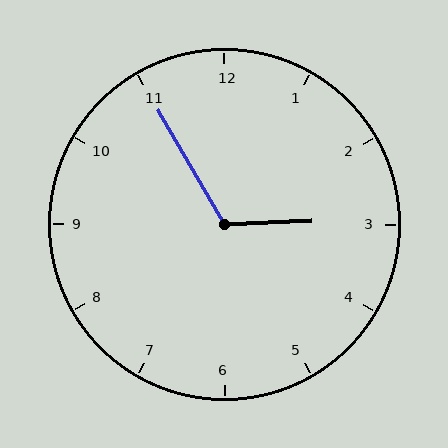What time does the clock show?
2:55.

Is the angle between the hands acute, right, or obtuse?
It is obtuse.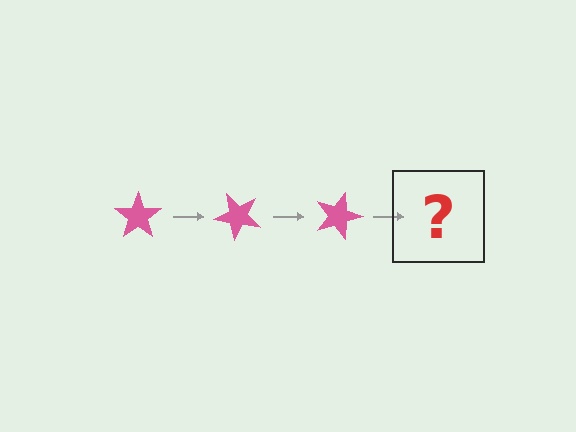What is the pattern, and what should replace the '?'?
The pattern is that the star rotates 45 degrees each step. The '?' should be a pink star rotated 135 degrees.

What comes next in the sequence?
The next element should be a pink star rotated 135 degrees.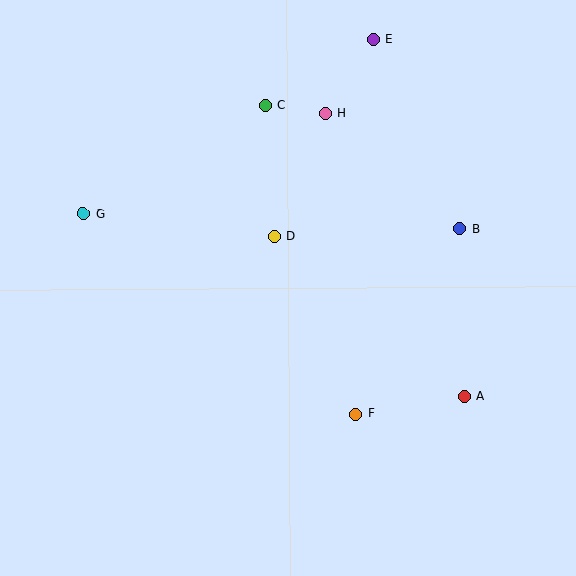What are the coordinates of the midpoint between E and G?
The midpoint between E and G is at (229, 127).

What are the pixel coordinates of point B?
Point B is at (460, 229).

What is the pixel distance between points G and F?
The distance between G and F is 338 pixels.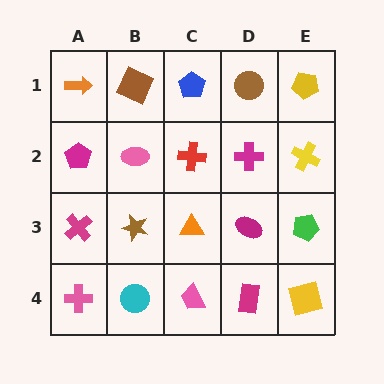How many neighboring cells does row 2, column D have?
4.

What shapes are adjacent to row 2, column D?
A brown circle (row 1, column D), a magenta ellipse (row 3, column D), a red cross (row 2, column C), a yellow cross (row 2, column E).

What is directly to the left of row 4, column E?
A magenta rectangle.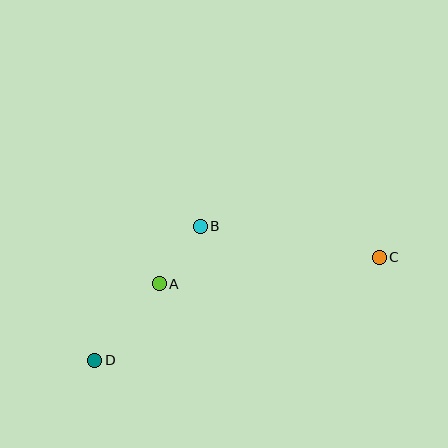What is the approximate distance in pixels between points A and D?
The distance between A and D is approximately 100 pixels.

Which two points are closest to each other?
Points A and B are closest to each other.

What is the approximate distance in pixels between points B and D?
The distance between B and D is approximately 170 pixels.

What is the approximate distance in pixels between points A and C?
The distance between A and C is approximately 222 pixels.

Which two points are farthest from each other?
Points C and D are farthest from each other.